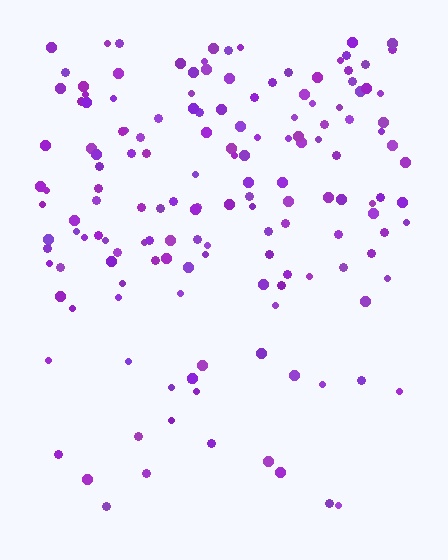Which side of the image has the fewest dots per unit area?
The bottom.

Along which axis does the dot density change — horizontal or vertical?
Vertical.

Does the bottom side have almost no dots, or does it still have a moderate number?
Still a moderate number, just noticeably fewer than the top.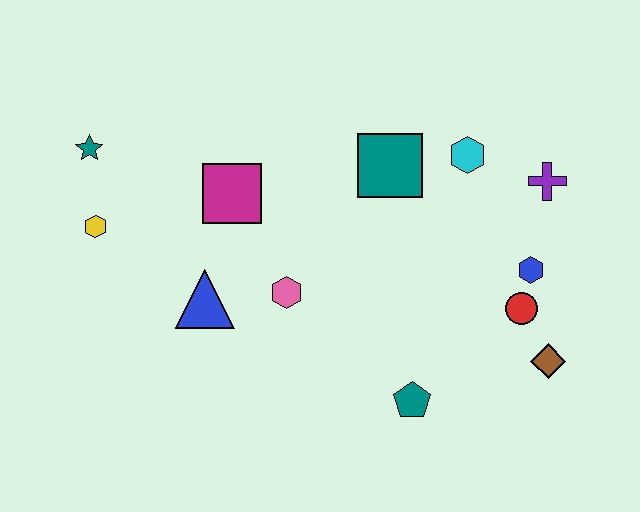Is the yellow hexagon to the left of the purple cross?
Yes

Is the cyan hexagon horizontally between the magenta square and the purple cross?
Yes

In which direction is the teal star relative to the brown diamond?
The teal star is to the left of the brown diamond.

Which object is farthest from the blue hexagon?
The teal star is farthest from the blue hexagon.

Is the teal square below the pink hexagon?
No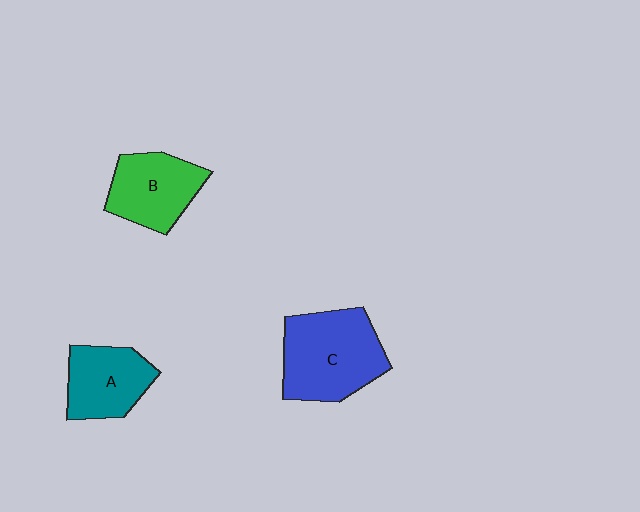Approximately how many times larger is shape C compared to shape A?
Approximately 1.5 times.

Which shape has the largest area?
Shape C (blue).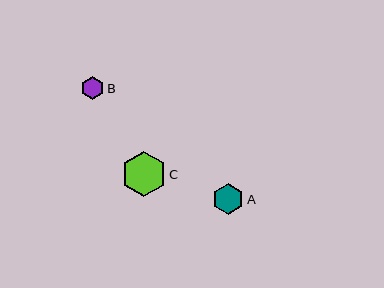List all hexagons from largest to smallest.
From largest to smallest: C, A, B.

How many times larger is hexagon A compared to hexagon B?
Hexagon A is approximately 1.4 times the size of hexagon B.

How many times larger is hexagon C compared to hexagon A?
Hexagon C is approximately 1.4 times the size of hexagon A.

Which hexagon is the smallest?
Hexagon B is the smallest with a size of approximately 23 pixels.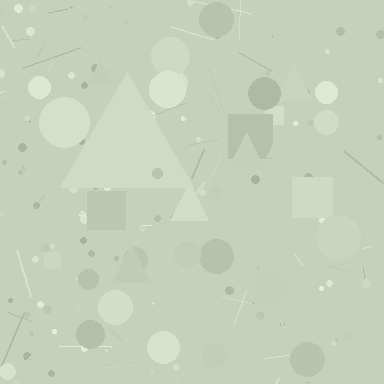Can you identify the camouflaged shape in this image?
The camouflaged shape is a triangle.